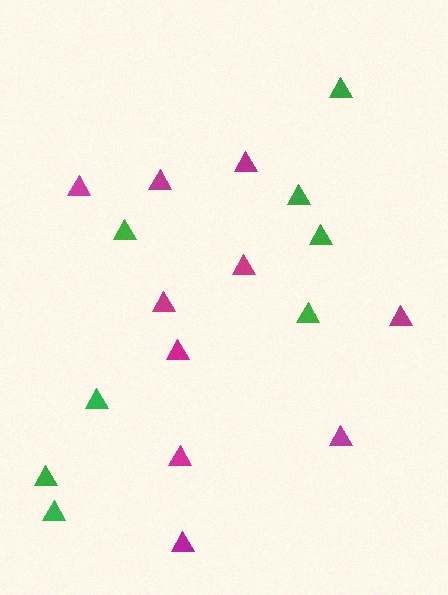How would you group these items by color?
There are 2 groups: one group of magenta triangles (10) and one group of green triangles (8).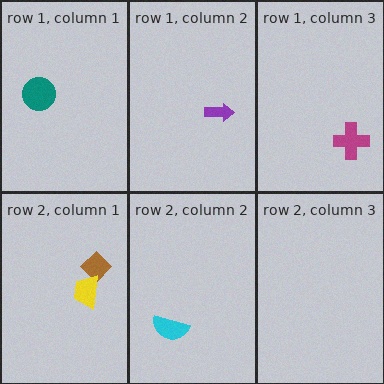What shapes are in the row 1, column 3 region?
The magenta cross.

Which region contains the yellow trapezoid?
The row 2, column 1 region.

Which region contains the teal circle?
The row 1, column 1 region.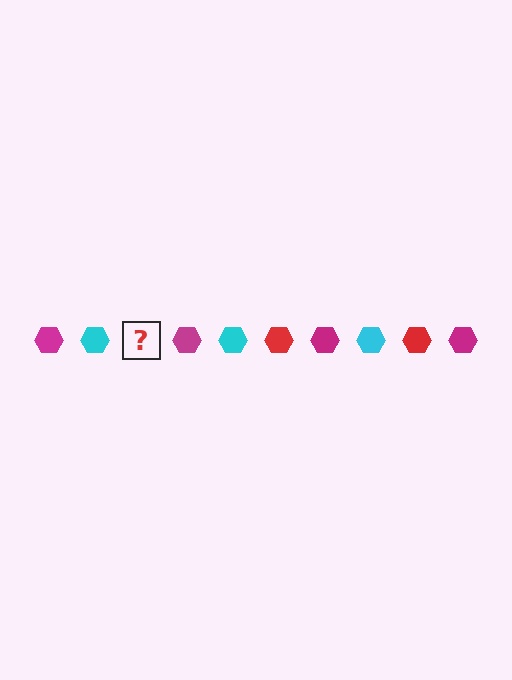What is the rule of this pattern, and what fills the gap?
The rule is that the pattern cycles through magenta, cyan, red hexagons. The gap should be filled with a red hexagon.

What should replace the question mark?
The question mark should be replaced with a red hexagon.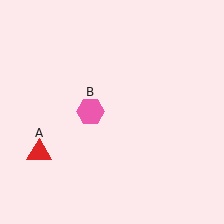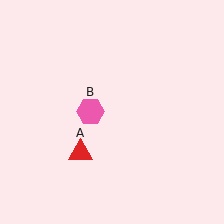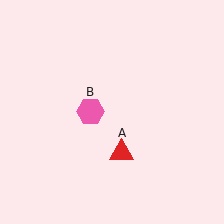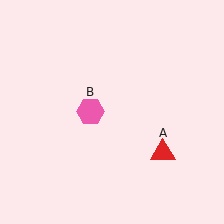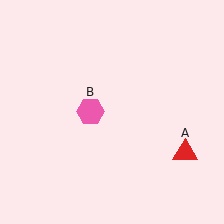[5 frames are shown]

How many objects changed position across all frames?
1 object changed position: red triangle (object A).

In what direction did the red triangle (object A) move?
The red triangle (object A) moved right.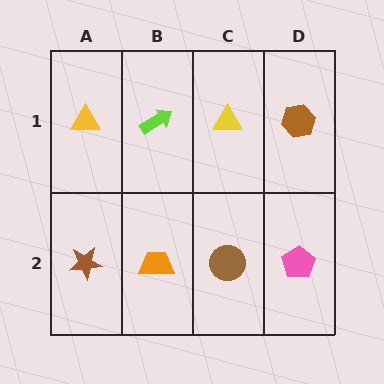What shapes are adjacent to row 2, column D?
A brown hexagon (row 1, column D), a brown circle (row 2, column C).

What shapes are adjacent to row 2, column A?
A yellow triangle (row 1, column A), an orange trapezoid (row 2, column B).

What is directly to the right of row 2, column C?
A pink pentagon.